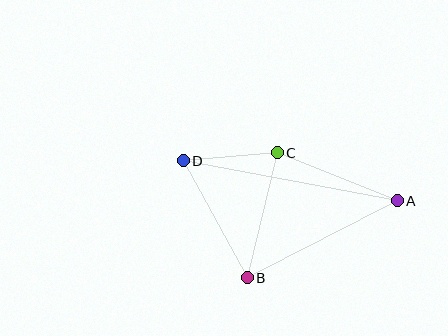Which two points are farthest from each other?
Points A and D are farthest from each other.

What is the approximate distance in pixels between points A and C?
The distance between A and C is approximately 129 pixels.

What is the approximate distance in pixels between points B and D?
The distance between B and D is approximately 133 pixels.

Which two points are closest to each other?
Points C and D are closest to each other.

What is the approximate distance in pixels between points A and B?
The distance between A and B is approximately 169 pixels.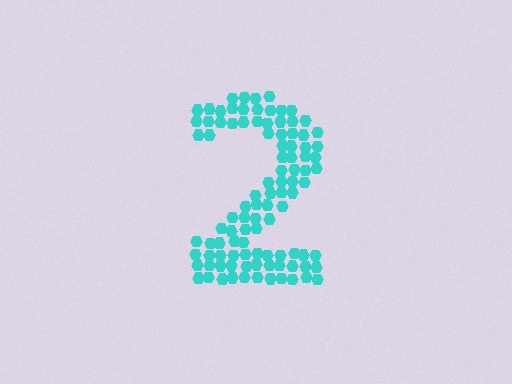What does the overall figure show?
The overall figure shows the digit 2.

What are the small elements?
The small elements are hexagons.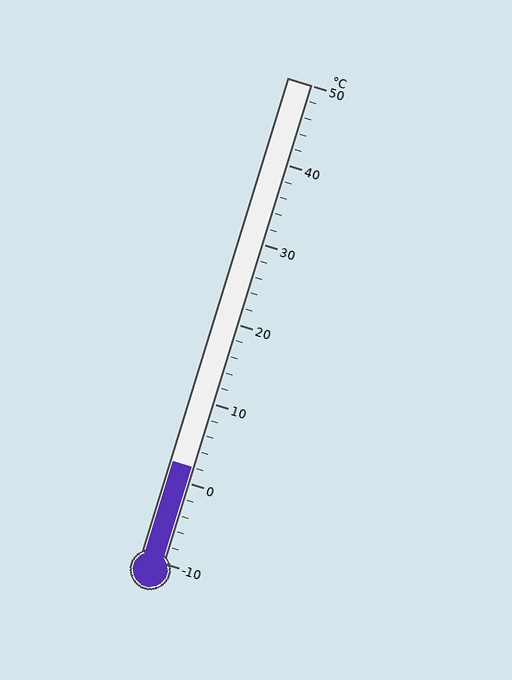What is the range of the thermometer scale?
The thermometer scale ranges from -10°C to 50°C.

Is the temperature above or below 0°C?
The temperature is above 0°C.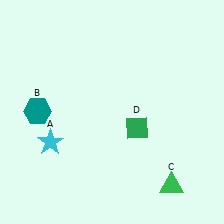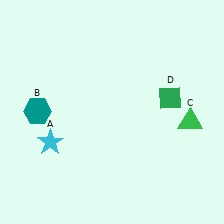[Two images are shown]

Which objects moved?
The objects that moved are: the green triangle (C), the green diamond (D).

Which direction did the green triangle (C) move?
The green triangle (C) moved up.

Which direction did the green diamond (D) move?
The green diamond (D) moved right.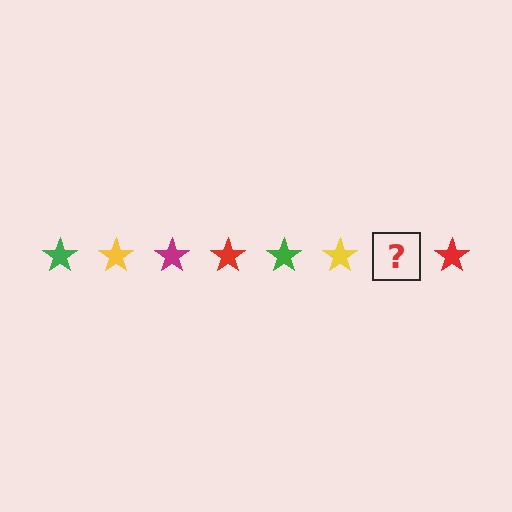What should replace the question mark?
The question mark should be replaced with a magenta star.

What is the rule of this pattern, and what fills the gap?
The rule is that the pattern cycles through green, yellow, magenta, red stars. The gap should be filled with a magenta star.